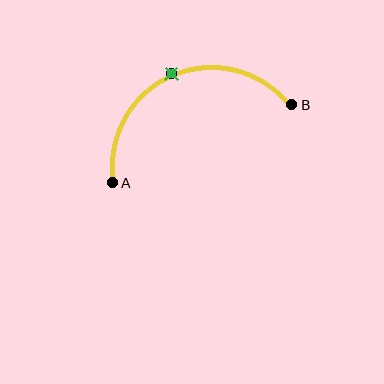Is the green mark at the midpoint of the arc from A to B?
Yes. The green mark lies on the arc at equal arc-length from both A and B — it is the arc midpoint.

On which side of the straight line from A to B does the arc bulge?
The arc bulges above the straight line connecting A and B.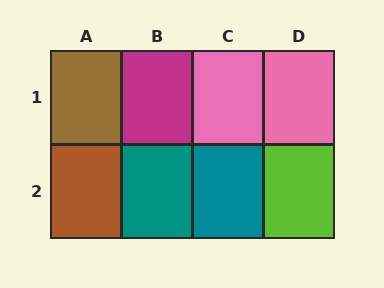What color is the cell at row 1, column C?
Pink.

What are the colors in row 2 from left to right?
Brown, teal, teal, lime.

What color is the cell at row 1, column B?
Magenta.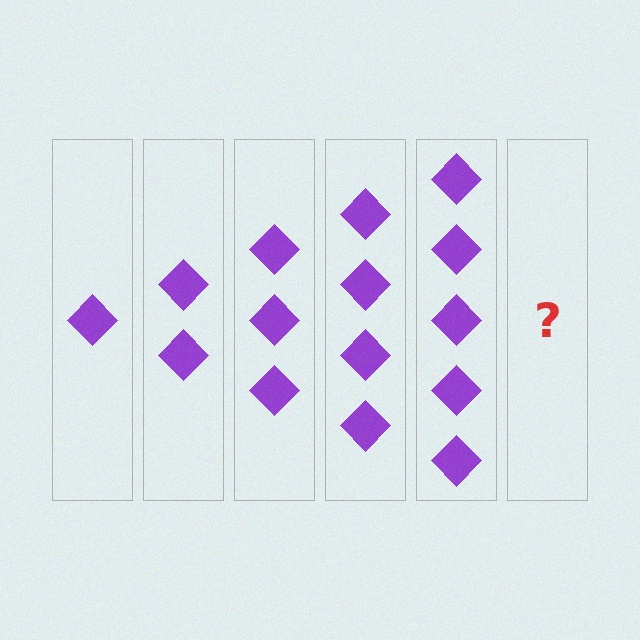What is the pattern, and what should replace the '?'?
The pattern is that each step adds one more diamond. The '?' should be 6 diamonds.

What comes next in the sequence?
The next element should be 6 diamonds.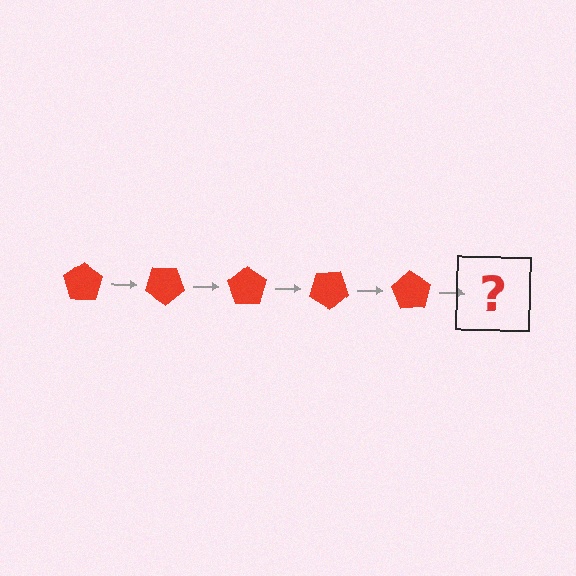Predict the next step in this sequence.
The next step is a red pentagon rotated 175 degrees.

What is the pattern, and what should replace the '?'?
The pattern is that the pentagon rotates 35 degrees each step. The '?' should be a red pentagon rotated 175 degrees.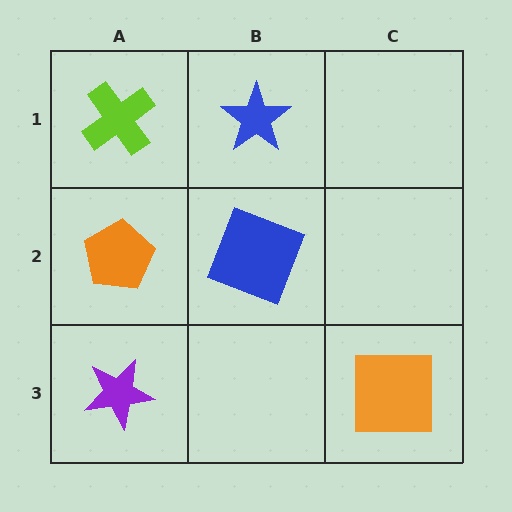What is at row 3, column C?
An orange square.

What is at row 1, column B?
A blue star.